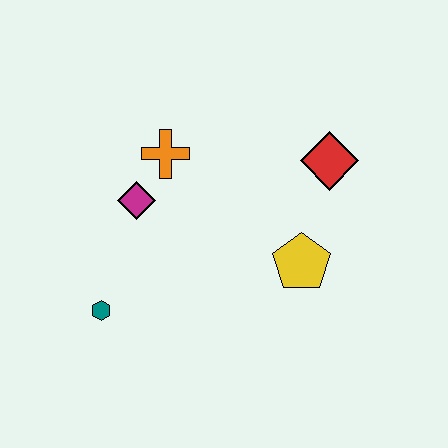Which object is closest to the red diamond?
The yellow pentagon is closest to the red diamond.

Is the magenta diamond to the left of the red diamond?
Yes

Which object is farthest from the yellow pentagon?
The teal hexagon is farthest from the yellow pentagon.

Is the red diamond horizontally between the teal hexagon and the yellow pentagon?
No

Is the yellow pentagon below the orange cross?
Yes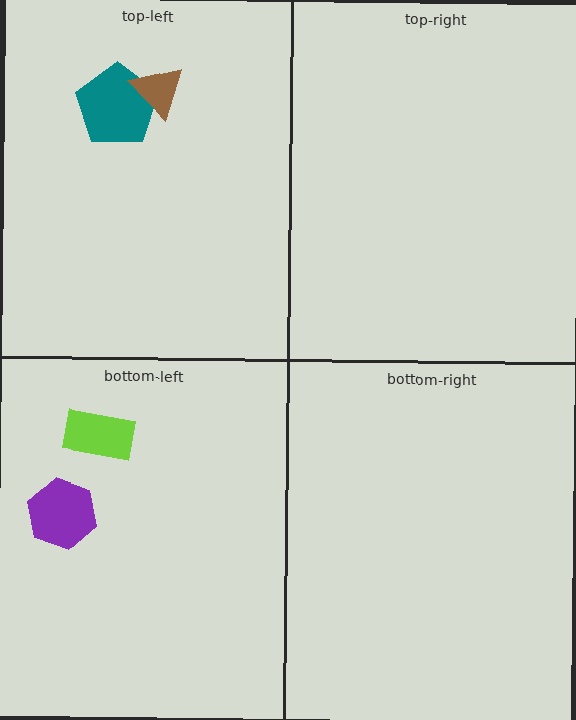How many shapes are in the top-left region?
2.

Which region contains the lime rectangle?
The bottom-left region.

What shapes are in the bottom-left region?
The lime rectangle, the purple hexagon.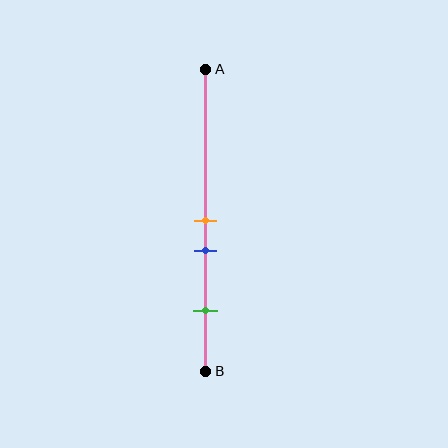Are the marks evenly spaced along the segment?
No, the marks are not evenly spaced.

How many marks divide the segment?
There are 3 marks dividing the segment.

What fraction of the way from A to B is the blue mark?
The blue mark is approximately 60% (0.6) of the way from A to B.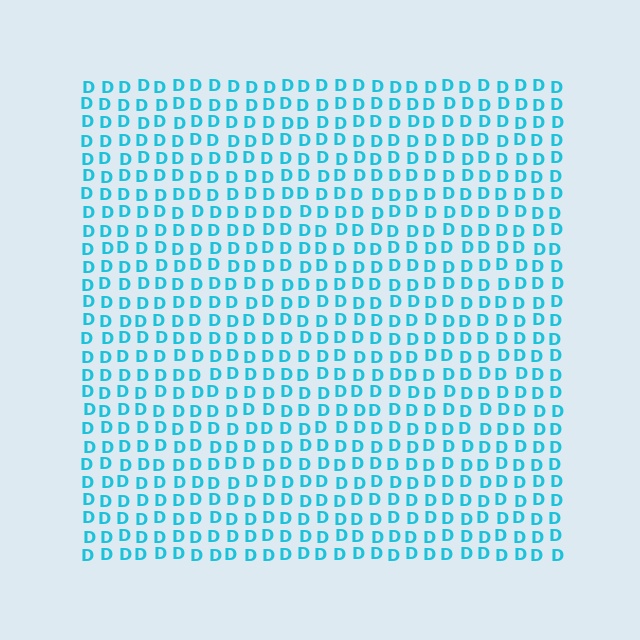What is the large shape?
The large shape is a square.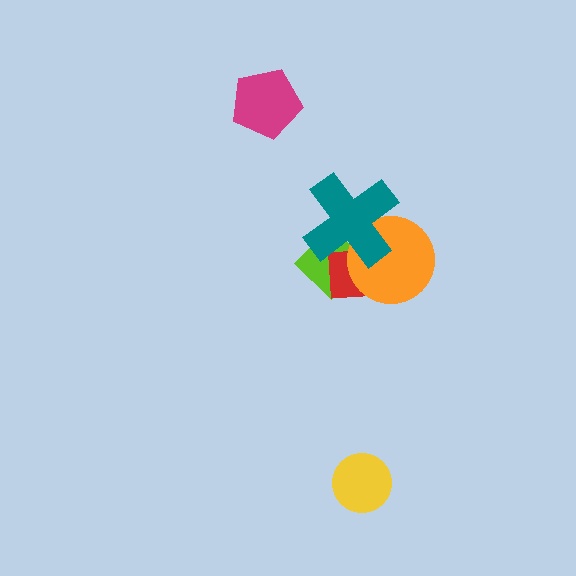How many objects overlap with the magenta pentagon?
0 objects overlap with the magenta pentagon.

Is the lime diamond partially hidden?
Yes, it is partially covered by another shape.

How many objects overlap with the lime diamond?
3 objects overlap with the lime diamond.